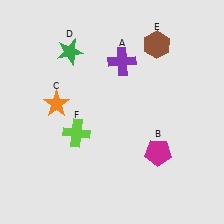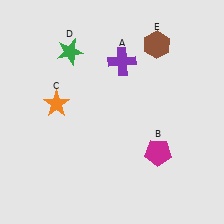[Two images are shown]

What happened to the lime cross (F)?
The lime cross (F) was removed in Image 2. It was in the bottom-left area of Image 1.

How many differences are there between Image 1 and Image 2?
There is 1 difference between the two images.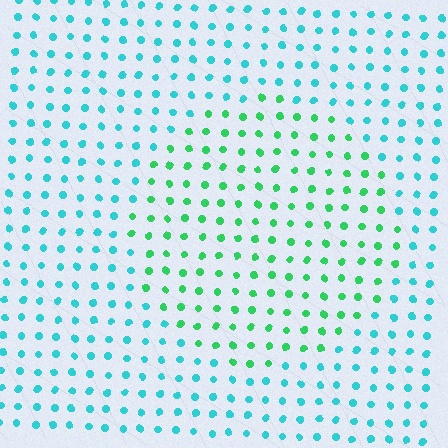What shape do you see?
I see a circle.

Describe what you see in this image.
The image is filled with small cyan elements in a uniform arrangement. A circle-shaped region is visible where the elements are tinted to a slightly different hue, forming a subtle color boundary.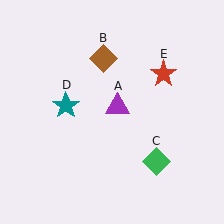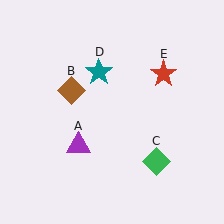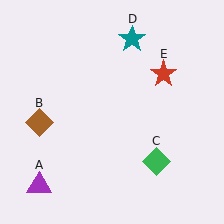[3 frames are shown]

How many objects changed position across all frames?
3 objects changed position: purple triangle (object A), brown diamond (object B), teal star (object D).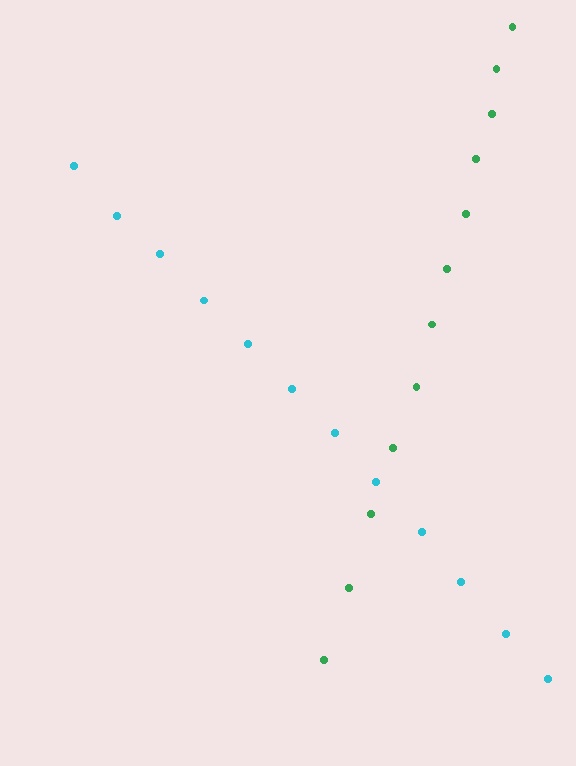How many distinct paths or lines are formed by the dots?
There are 2 distinct paths.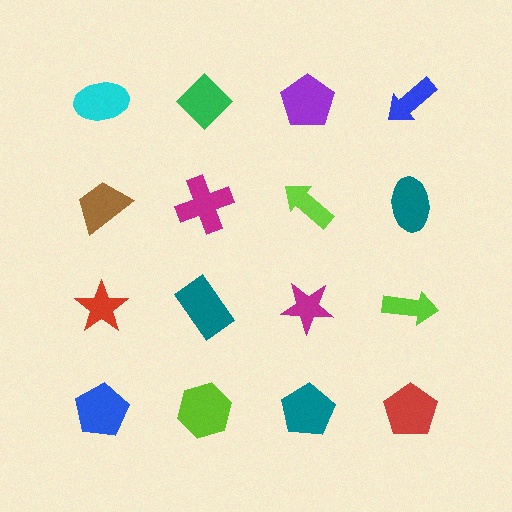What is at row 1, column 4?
A blue arrow.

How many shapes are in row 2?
4 shapes.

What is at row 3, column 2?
A teal rectangle.